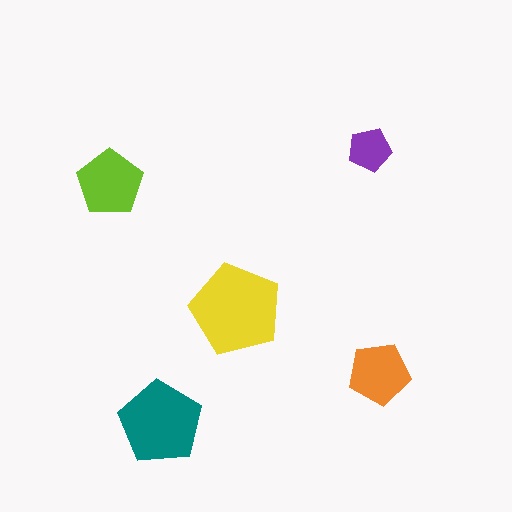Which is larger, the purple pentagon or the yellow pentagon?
The yellow one.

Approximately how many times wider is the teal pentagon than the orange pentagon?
About 1.5 times wider.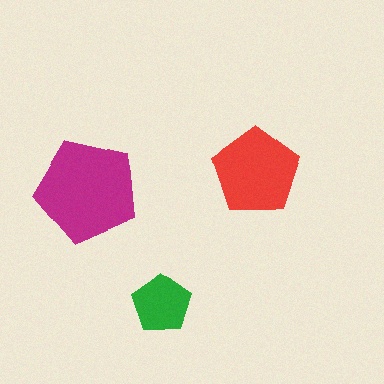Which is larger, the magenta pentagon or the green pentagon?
The magenta one.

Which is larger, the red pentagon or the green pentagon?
The red one.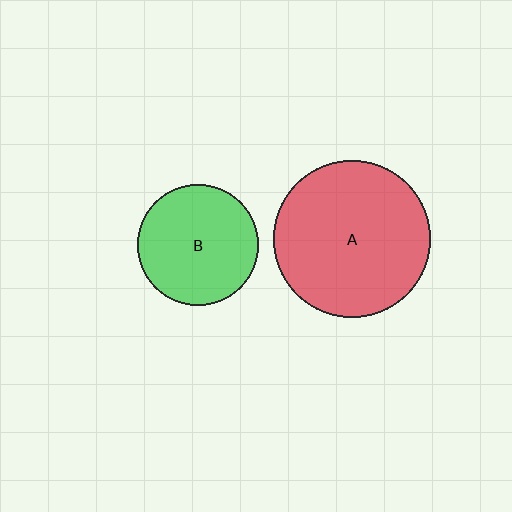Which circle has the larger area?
Circle A (red).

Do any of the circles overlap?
No, none of the circles overlap.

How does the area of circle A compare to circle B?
Approximately 1.7 times.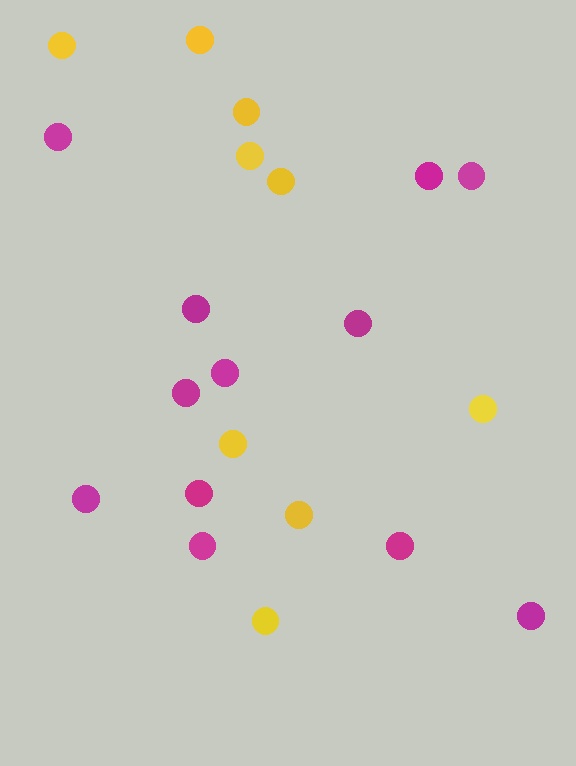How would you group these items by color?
There are 2 groups: one group of yellow circles (9) and one group of magenta circles (12).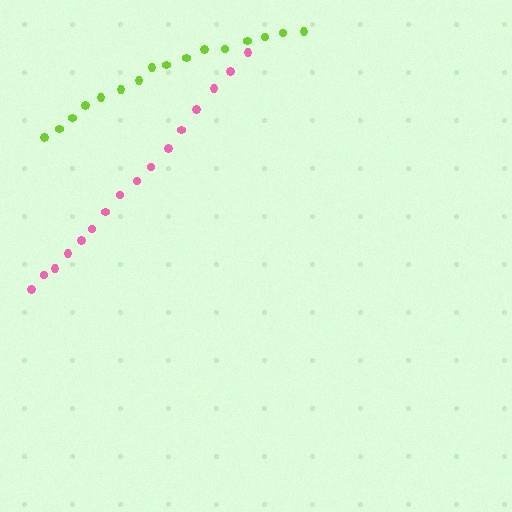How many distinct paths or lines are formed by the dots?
There are 2 distinct paths.